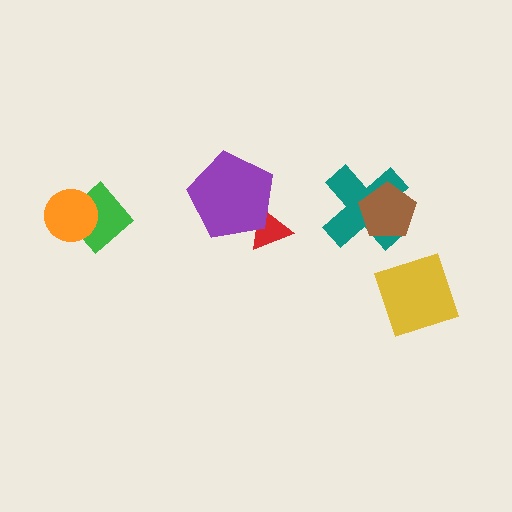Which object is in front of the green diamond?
The orange circle is in front of the green diamond.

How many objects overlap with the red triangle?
1 object overlaps with the red triangle.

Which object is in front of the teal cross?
The brown pentagon is in front of the teal cross.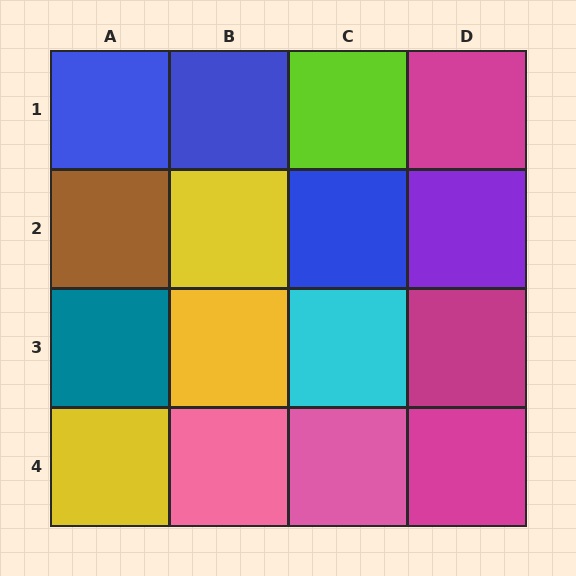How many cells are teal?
1 cell is teal.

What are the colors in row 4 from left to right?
Yellow, pink, pink, magenta.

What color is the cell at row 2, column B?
Yellow.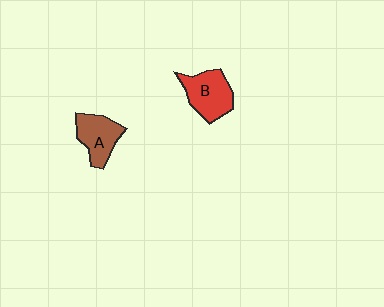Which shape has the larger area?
Shape B (red).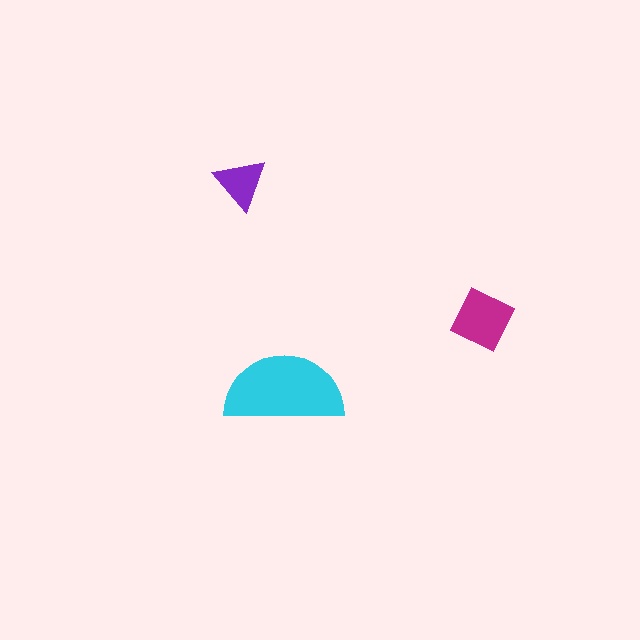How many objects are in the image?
There are 3 objects in the image.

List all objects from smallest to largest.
The purple triangle, the magenta square, the cyan semicircle.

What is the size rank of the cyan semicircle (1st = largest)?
1st.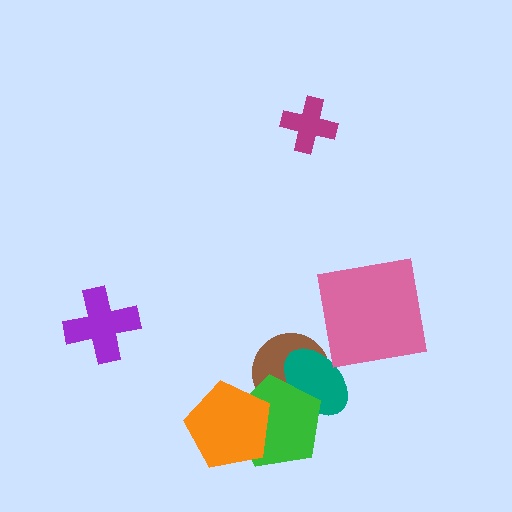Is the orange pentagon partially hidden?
No, no other shape covers it.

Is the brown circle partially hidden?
Yes, it is partially covered by another shape.